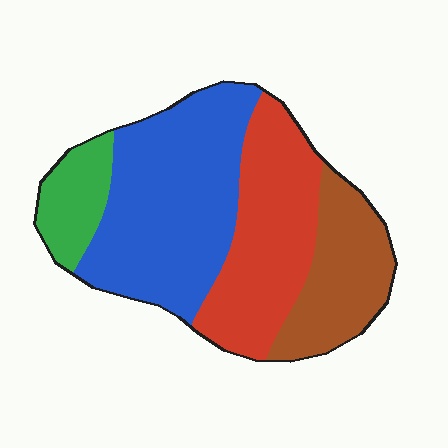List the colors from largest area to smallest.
From largest to smallest: blue, red, brown, green.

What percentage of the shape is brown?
Brown takes up about one fifth (1/5) of the shape.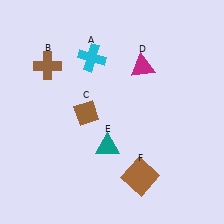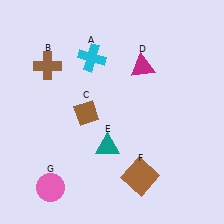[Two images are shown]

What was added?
A pink circle (G) was added in Image 2.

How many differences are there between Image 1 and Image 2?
There is 1 difference between the two images.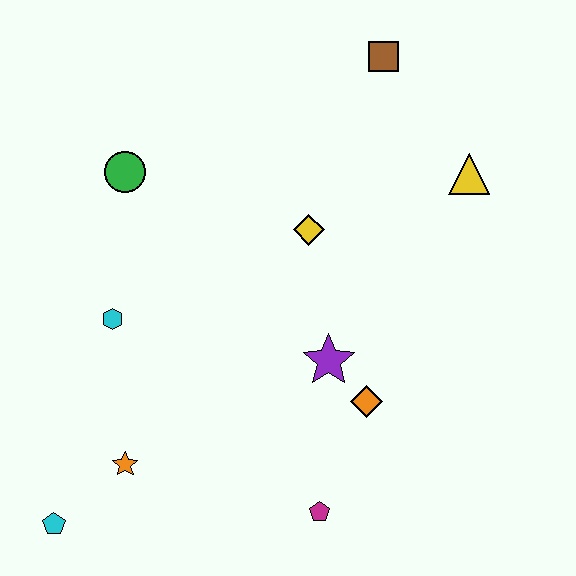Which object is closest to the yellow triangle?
The brown square is closest to the yellow triangle.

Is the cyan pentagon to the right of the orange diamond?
No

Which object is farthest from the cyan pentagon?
The brown square is farthest from the cyan pentagon.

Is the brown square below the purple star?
No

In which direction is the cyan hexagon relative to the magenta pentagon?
The cyan hexagon is to the left of the magenta pentagon.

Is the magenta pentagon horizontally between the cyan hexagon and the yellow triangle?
Yes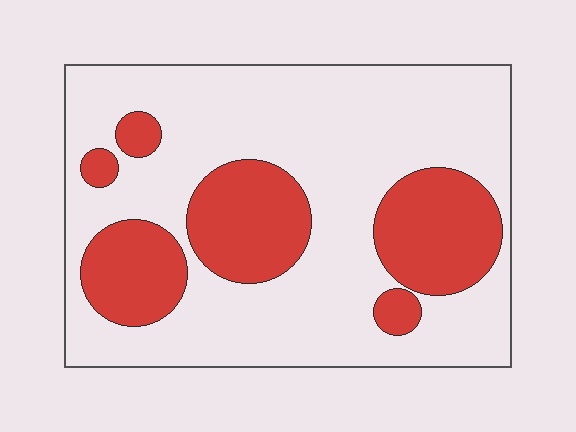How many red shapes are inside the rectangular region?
6.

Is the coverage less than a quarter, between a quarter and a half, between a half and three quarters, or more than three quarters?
Between a quarter and a half.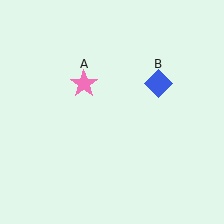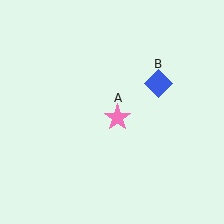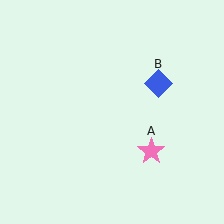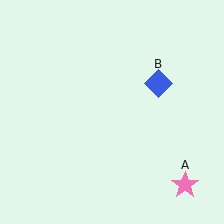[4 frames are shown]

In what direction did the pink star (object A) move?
The pink star (object A) moved down and to the right.